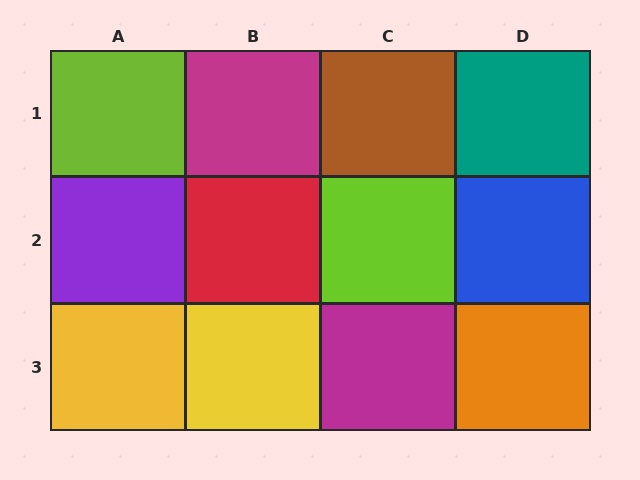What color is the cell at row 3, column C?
Magenta.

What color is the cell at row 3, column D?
Orange.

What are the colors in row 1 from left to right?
Lime, magenta, brown, teal.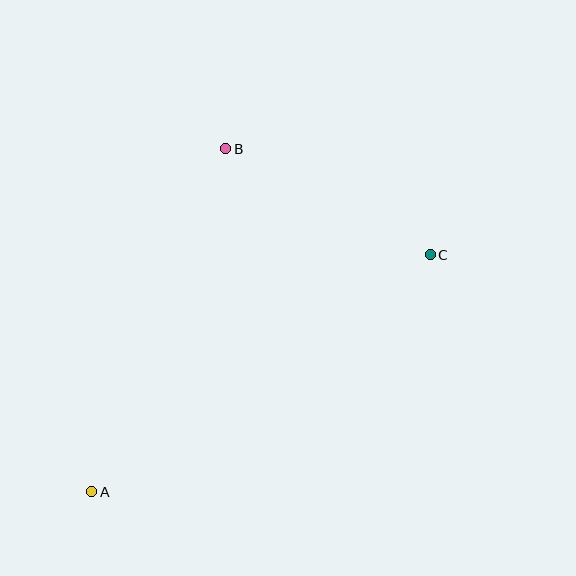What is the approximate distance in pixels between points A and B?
The distance between A and B is approximately 368 pixels.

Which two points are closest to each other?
Points B and C are closest to each other.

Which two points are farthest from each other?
Points A and C are farthest from each other.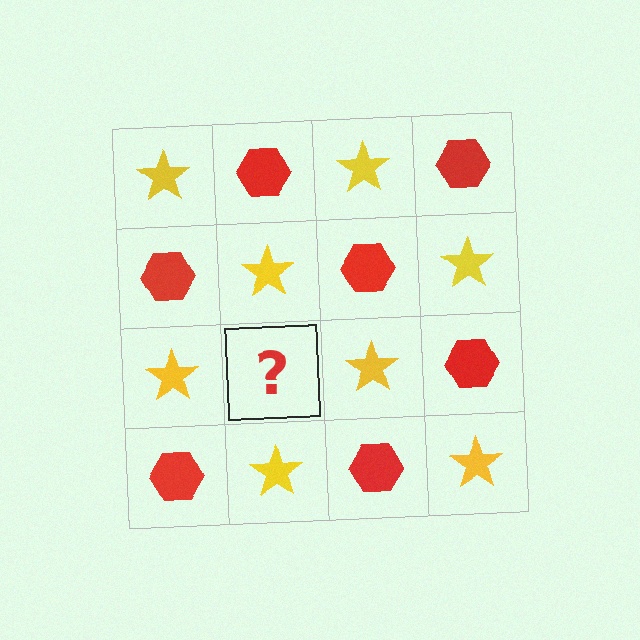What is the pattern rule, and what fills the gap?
The rule is that it alternates yellow star and red hexagon in a checkerboard pattern. The gap should be filled with a red hexagon.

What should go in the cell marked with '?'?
The missing cell should contain a red hexagon.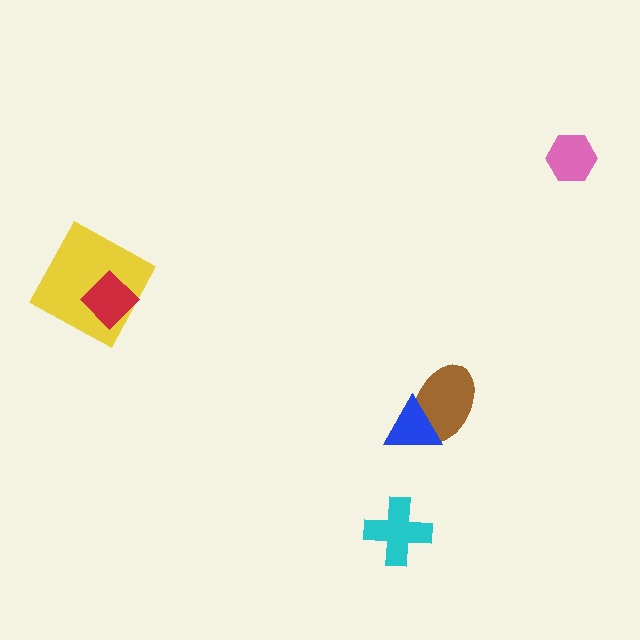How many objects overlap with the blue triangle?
1 object overlaps with the blue triangle.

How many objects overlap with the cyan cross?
0 objects overlap with the cyan cross.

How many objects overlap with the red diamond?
1 object overlaps with the red diamond.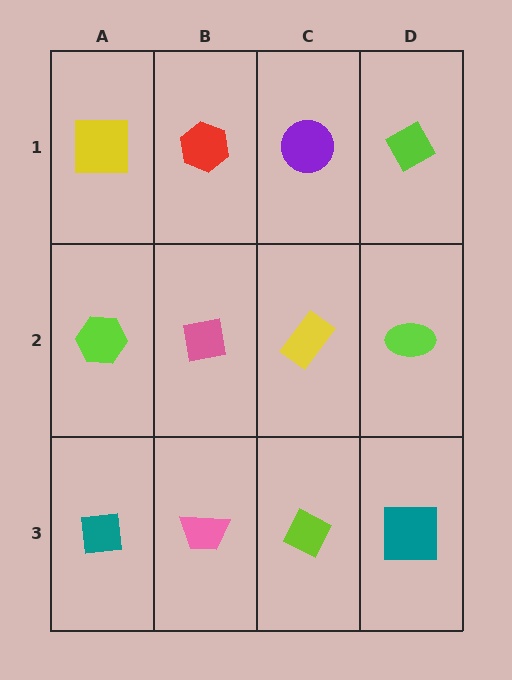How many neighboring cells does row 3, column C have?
3.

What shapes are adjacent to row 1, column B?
A pink square (row 2, column B), a yellow square (row 1, column A), a purple circle (row 1, column C).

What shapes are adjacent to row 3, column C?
A yellow rectangle (row 2, column C), a pink trapezoid (row 3, column B), a teal square (row 3, column D).